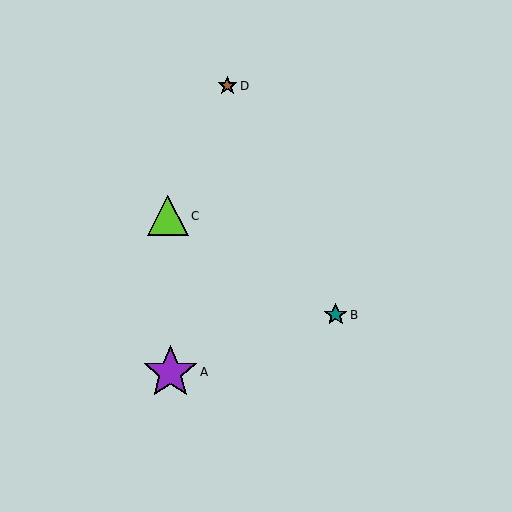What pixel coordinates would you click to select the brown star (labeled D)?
Click at (227, 86) to select the brown star D.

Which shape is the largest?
The purple star (labeled A) is the largest.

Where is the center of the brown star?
The center of the brown star is at (227, 86).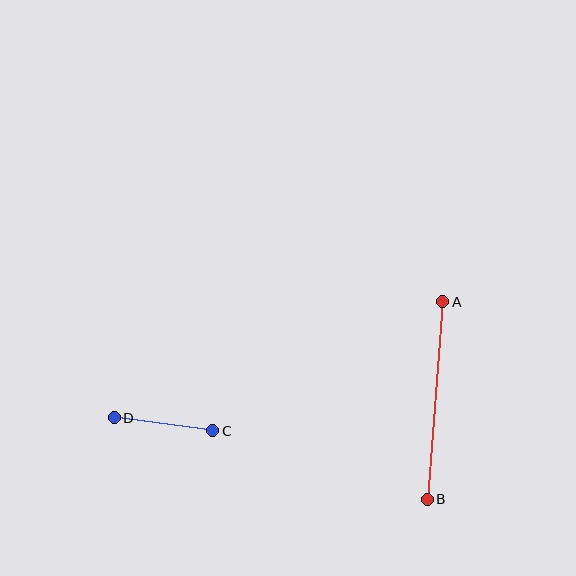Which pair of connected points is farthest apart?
Points A and B are farthest apart.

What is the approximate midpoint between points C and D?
The midpoint is at approximately (164, 424) pixels.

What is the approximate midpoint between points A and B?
The midpoint is at approximately (435, 401) pixels.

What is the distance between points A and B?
The distance is approximately 198 pixels.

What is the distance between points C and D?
The distance is approximately 99 pixels.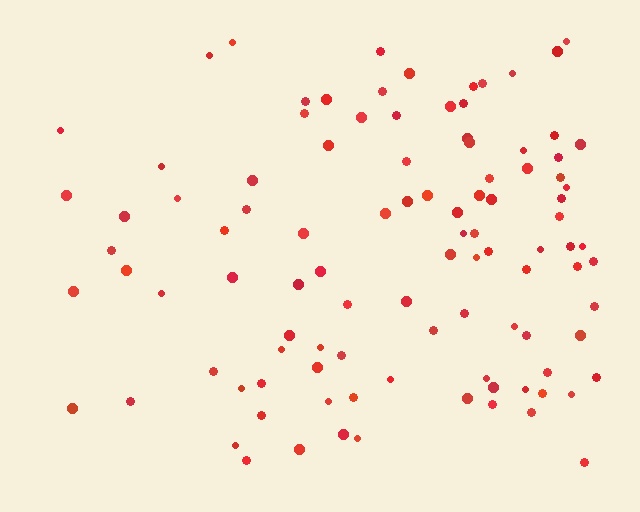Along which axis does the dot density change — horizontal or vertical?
Horizontal.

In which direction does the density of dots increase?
From left to right, with the right side densest.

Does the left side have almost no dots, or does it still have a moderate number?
Still a moderate number, just noticeably fewer than the right.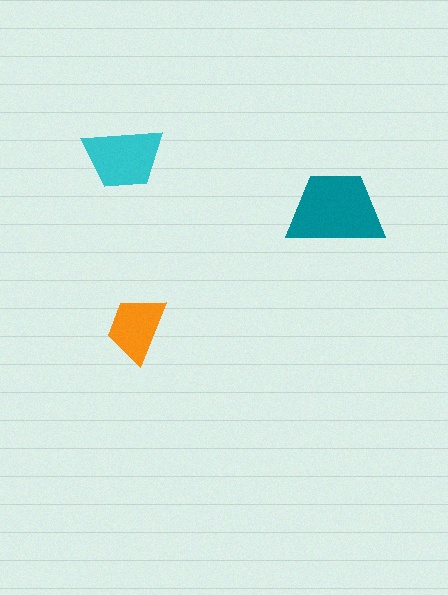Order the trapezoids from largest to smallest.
the teal one, the cyan one, the orange one.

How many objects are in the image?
There are 3 objects in the image.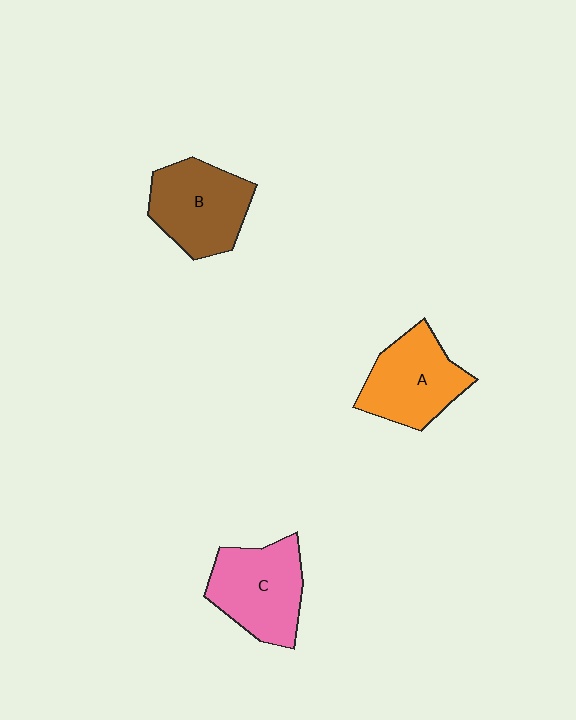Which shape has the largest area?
Shape C (pink).